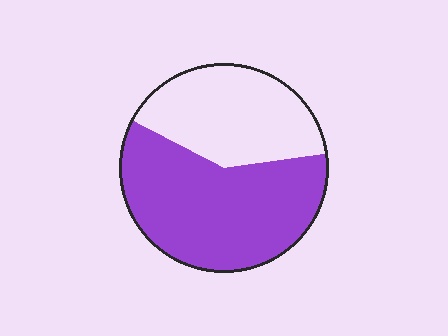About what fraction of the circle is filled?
About three fifths (3/5).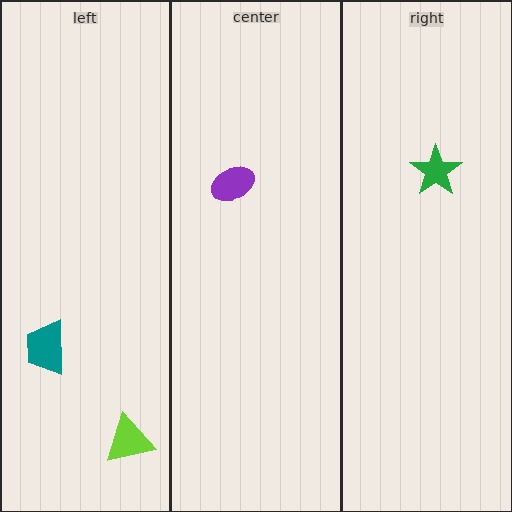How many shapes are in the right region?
1.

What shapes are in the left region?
The teal trapezoid, the lime triangle.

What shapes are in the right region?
The green star.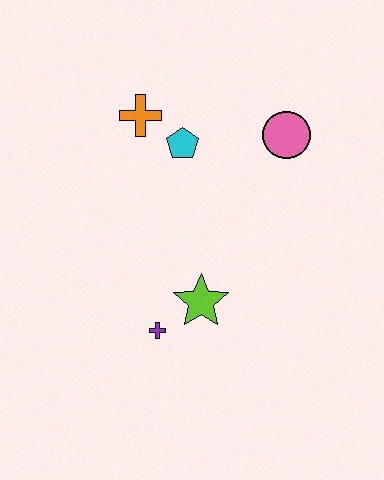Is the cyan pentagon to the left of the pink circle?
Yes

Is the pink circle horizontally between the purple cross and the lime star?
No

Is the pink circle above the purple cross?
Yes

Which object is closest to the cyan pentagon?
The orange cross is closest to the cyan pentagon.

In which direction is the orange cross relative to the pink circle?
The orange cross is to the left of the pink circle.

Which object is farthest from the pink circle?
The purple cross is farthest from the pink circle.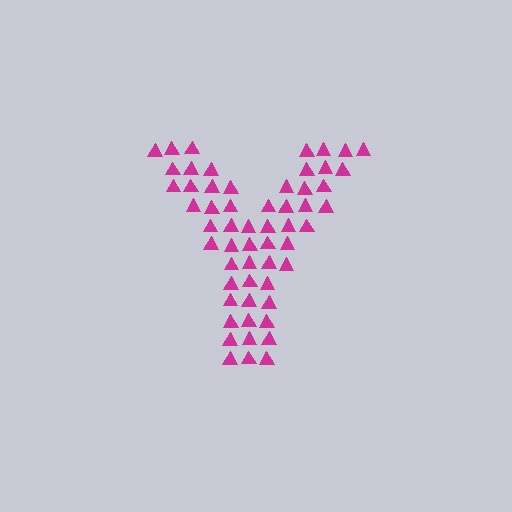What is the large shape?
The large shape is the letter Y.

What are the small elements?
The small elements are triangles.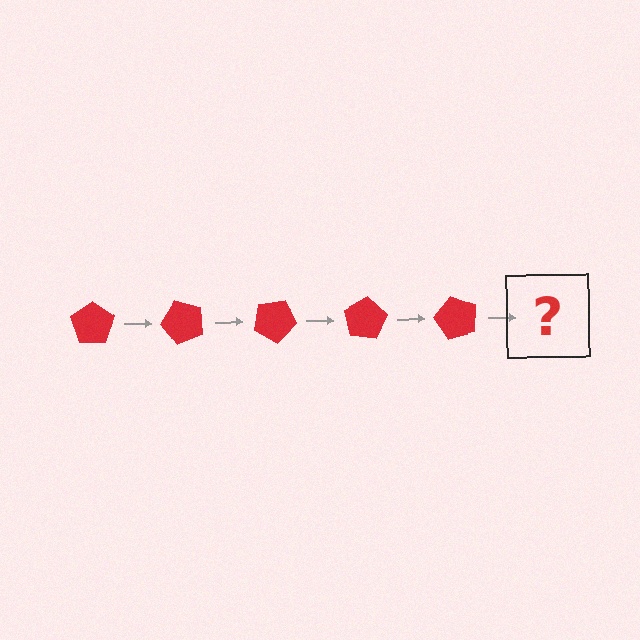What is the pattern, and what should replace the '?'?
The pattern is that the pentagon rotates 50 degrees each step. The '?' should be a red pentagon rotated 250 degrees.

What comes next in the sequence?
The next element should be a red pentagon rotated 250 degrees.